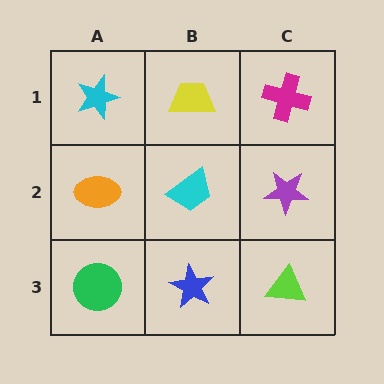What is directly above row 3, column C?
A purple star.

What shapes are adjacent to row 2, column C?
A magenta cross (row 1, column C), a lime triangle (row 3, column C), a cyan trapezoid (row 2, column B).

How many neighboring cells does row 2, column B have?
4.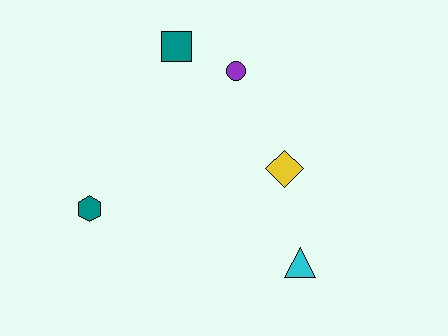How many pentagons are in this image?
There are no pentagons.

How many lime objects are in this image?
There are no lime objects.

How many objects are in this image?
There are 5 objects.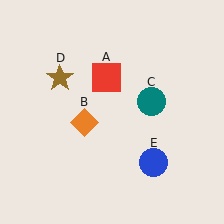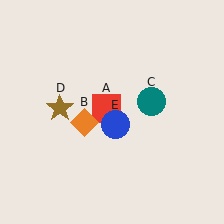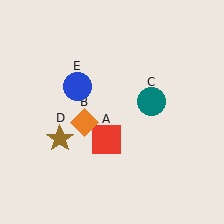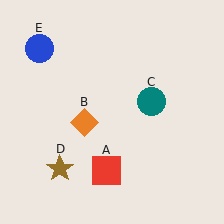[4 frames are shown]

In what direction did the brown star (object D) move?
The brown star (object D) moved down.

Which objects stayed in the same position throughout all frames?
Orange diamond (object B) and teal circle (object C) remained stationary.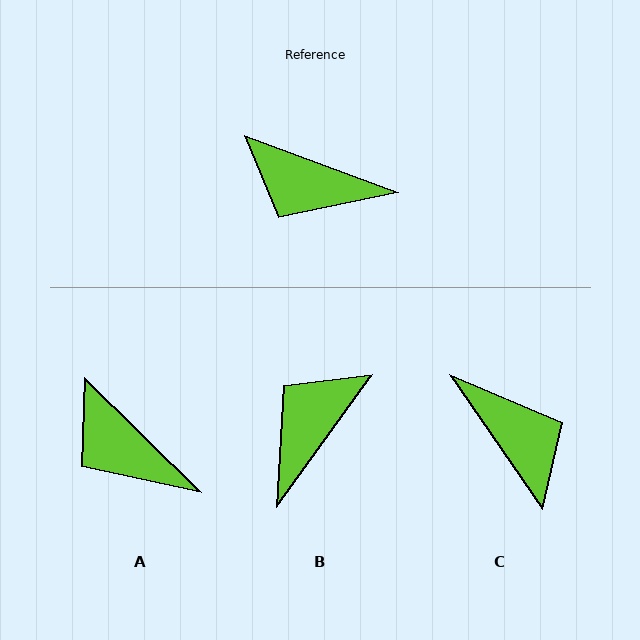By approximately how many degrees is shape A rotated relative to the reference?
Approximately 24 degrees clockwise.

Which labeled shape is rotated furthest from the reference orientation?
C, about 145 degrees away.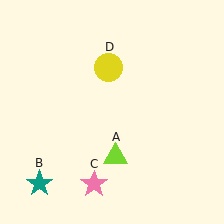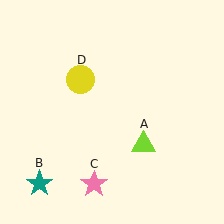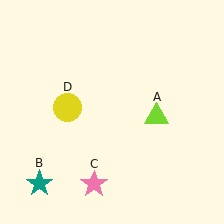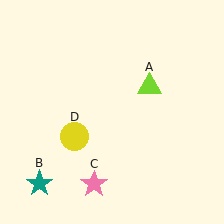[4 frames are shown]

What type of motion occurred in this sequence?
The lime triangle (object A), yellow circle (object D) rotated counterclockwise around the center of the scene.